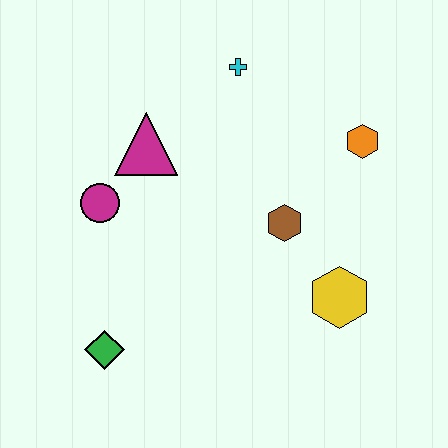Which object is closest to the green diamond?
The magenta circle is closest to the green diamond.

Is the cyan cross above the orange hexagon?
Yes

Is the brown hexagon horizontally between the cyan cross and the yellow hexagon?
Yes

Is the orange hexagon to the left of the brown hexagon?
No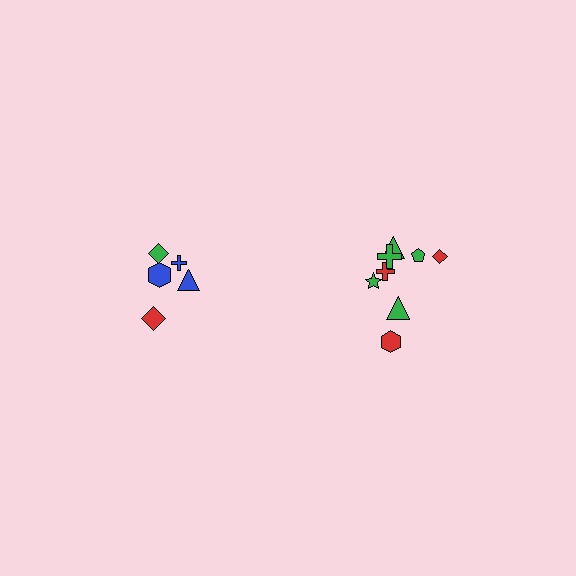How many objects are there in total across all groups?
There are 13 objects.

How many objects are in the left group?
There are 5 objects.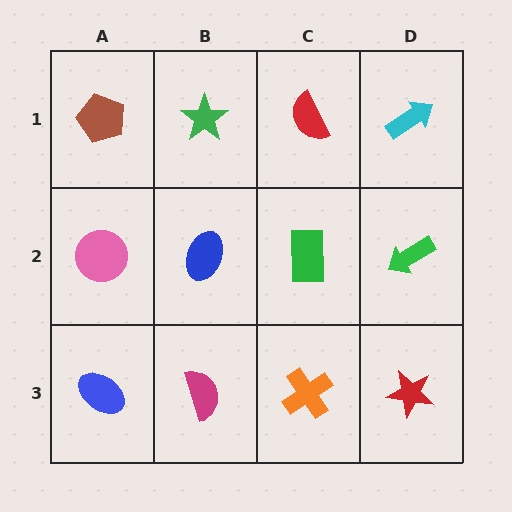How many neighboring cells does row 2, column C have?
4.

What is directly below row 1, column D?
A green arrow.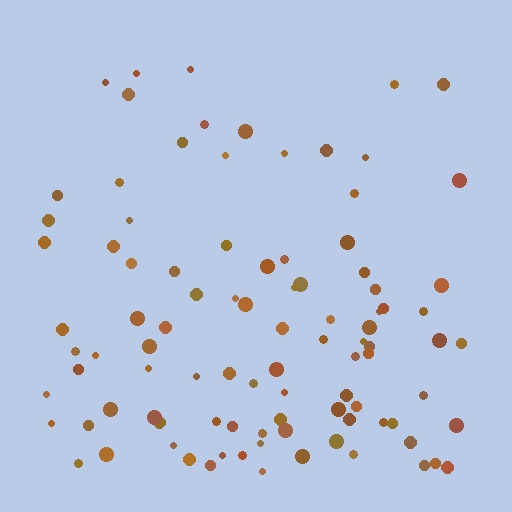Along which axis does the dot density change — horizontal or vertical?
Vertical.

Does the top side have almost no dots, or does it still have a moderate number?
Still a moderate number, just noticeably fewer than the bottom.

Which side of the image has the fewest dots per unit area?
The top.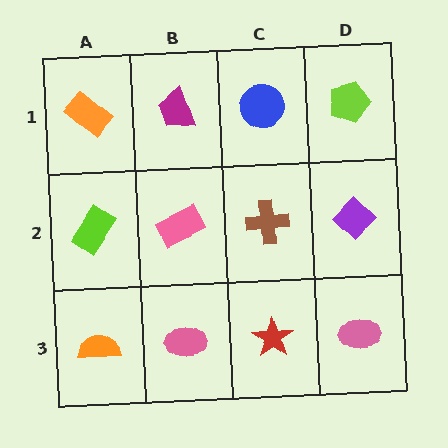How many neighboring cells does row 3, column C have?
3.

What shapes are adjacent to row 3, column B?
A pink rectangle (row 2, column B), an orange semicircle (row 3, column A), a red star (row 3, column C).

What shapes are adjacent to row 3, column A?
A lime rectangle (row 2, column A), a pink ellipse (row 3, column B).